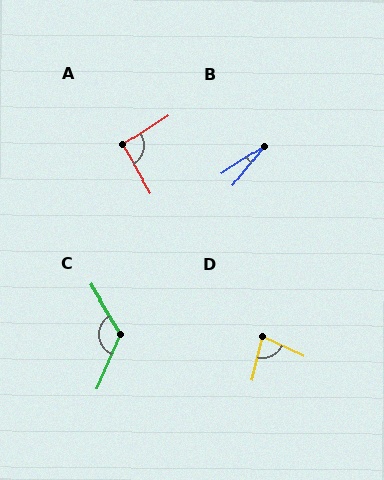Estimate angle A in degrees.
Approximately 93 degrees.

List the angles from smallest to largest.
B (19°), D (79°), A (93°), C (125°).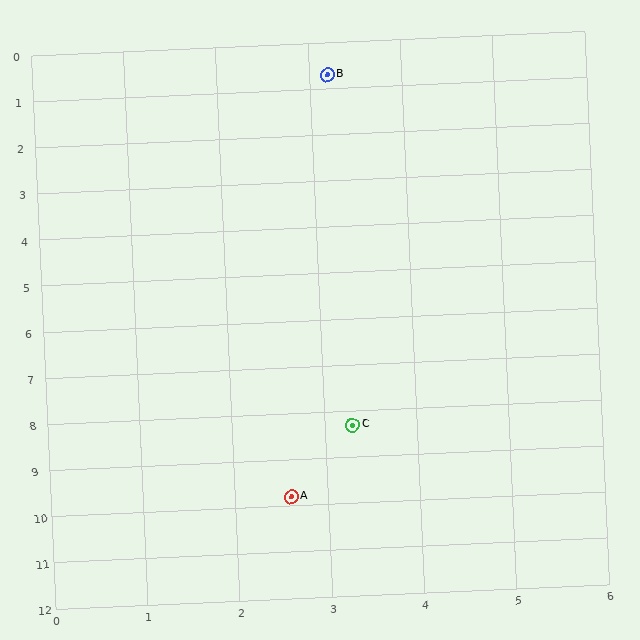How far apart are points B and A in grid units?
Points B and A are about 9.1 grid units apart.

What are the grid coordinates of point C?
Point C is at approximately (3.3, 8.3).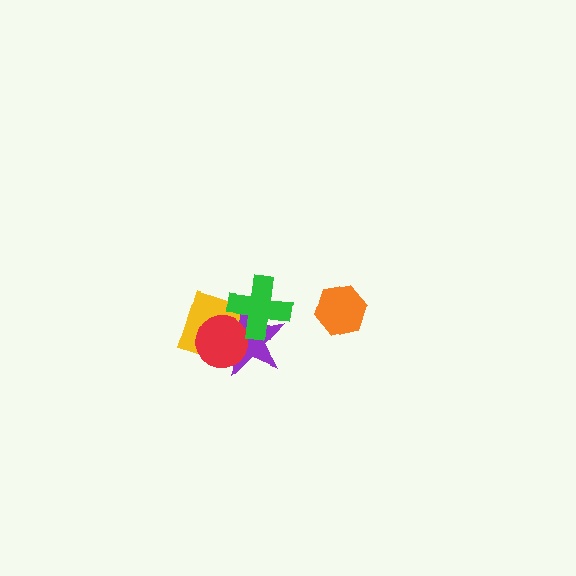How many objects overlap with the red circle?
3 objects overlap with the red circle.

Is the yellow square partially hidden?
Yes, it is partially covered by another shape.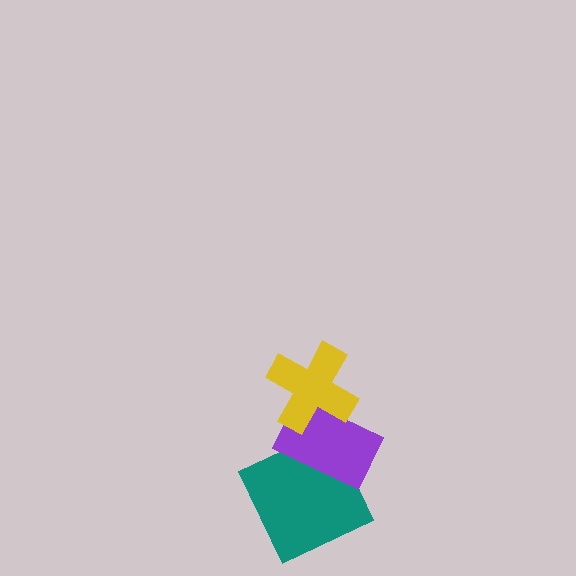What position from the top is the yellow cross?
The yellow cross is 1st from the top.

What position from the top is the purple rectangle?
The purple rectangle is 2nd from the top.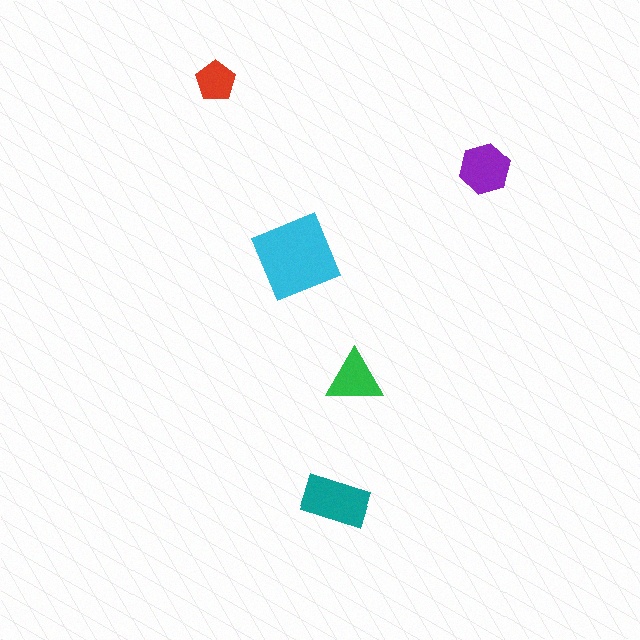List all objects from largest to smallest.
The cyan diamond, the teal rectangle, the purple hexagon, the green triangle, the red pentagon.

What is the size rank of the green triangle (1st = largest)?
4th.